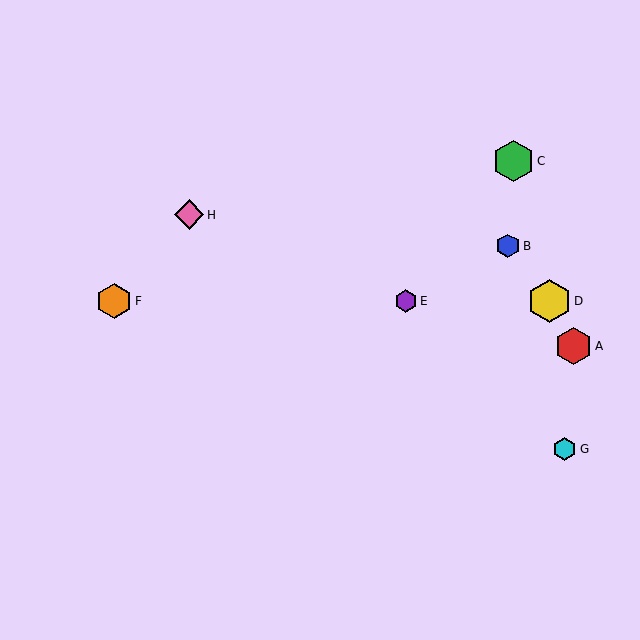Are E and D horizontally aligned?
Yes, both are at y≈301.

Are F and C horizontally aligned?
No, F is at y≈301 and C is at y≈161.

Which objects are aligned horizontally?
Objects D, E, F are aligned horizontally.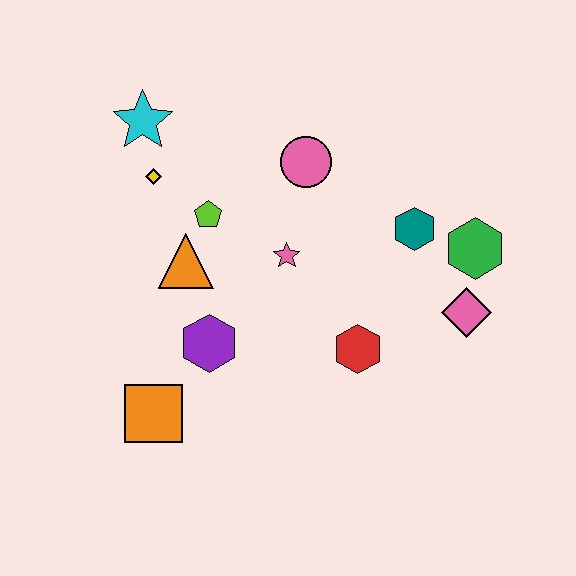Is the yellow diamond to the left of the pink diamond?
Yes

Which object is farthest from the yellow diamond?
The pink diamond is farthest from the yellow diamond.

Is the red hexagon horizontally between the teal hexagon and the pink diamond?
No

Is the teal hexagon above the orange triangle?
Yes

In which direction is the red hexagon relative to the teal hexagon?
The red hexagon is below the teal hexagon.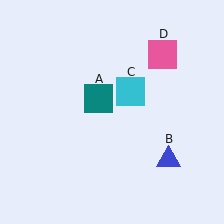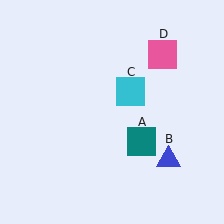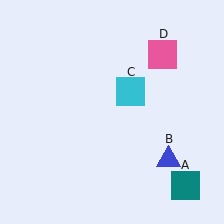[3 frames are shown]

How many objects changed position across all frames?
1 object changed position: teal square (object A).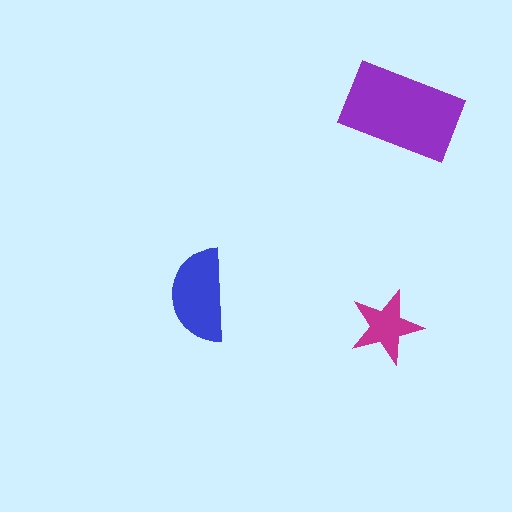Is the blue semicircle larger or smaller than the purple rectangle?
Smaller.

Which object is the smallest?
The magenta star.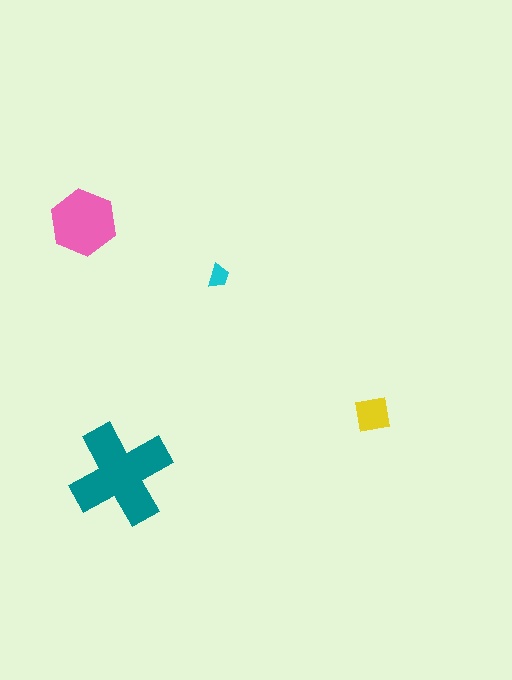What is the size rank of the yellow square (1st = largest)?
3rd.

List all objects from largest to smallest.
The teal cross, the pink hexagon, the yellow square, the cyan trapezoid.